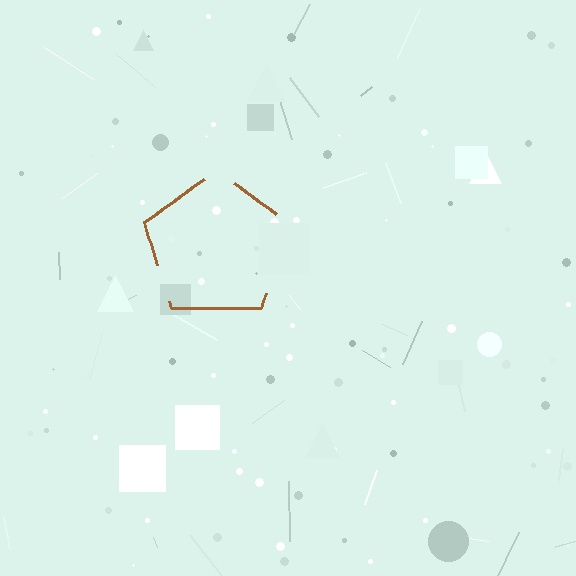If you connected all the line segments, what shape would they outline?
They would outline a pentagon.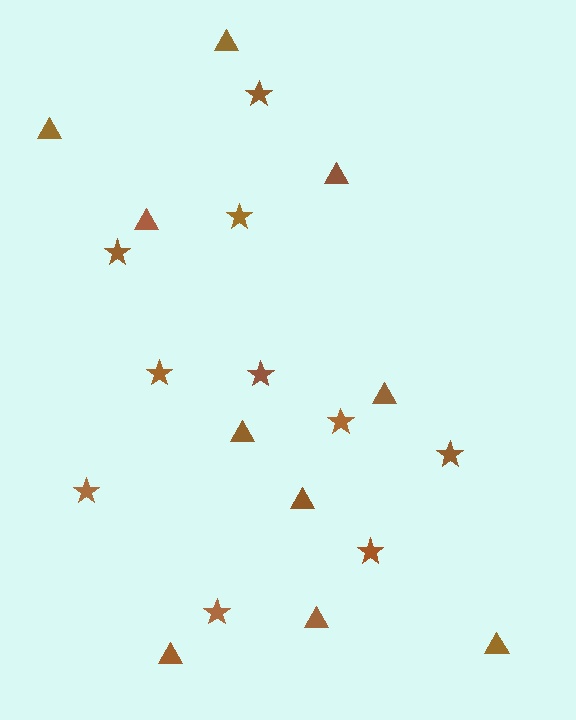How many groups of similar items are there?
There are 2 groups: one group of stars (10) and one group of triangles (10).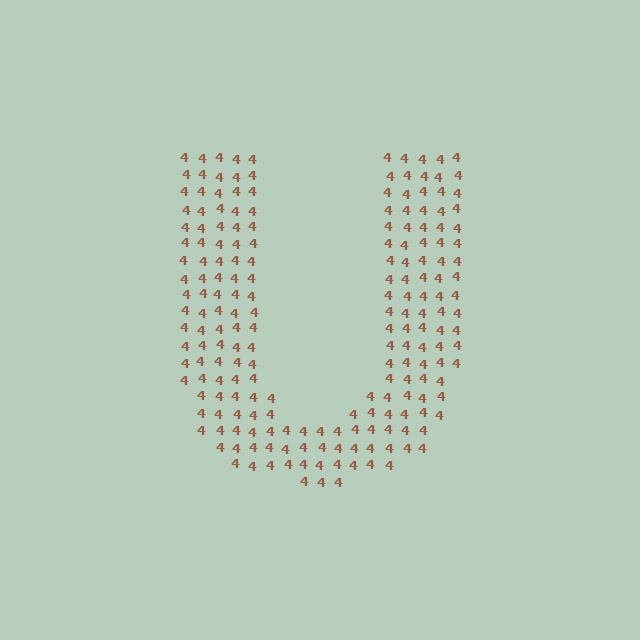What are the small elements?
The small elements are digit 4's.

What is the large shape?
The large shape is the letter U.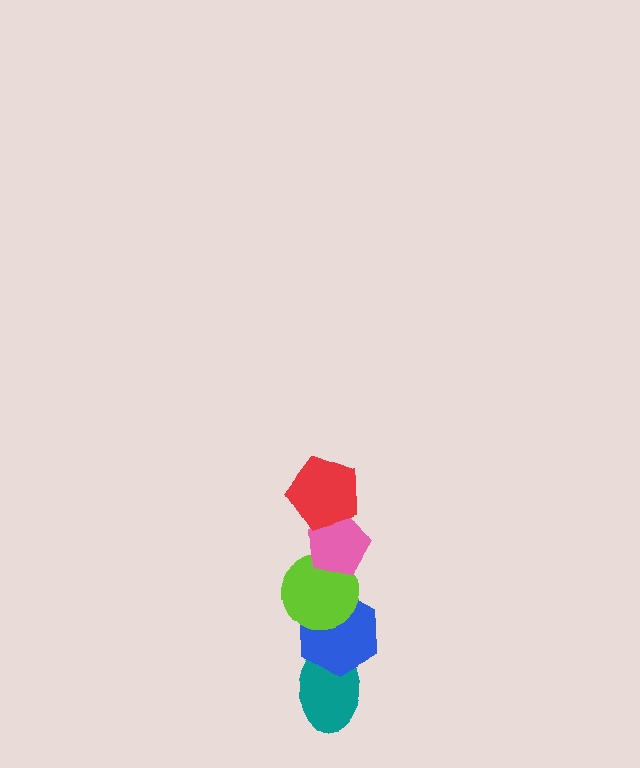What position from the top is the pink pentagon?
The pink pentagon is 2nd from the top.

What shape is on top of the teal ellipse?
The blue hexagon is on top of the teal ellipse.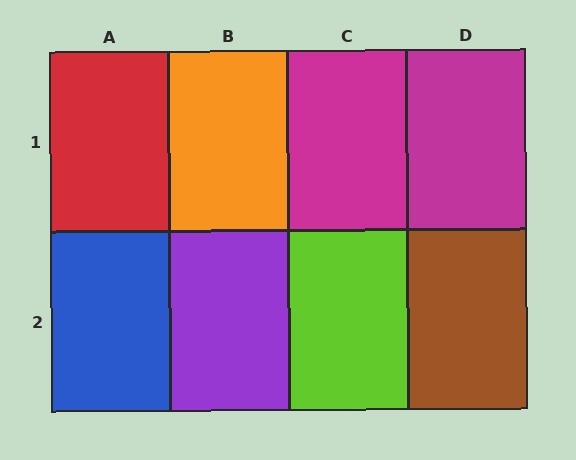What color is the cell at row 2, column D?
Brown.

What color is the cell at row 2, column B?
Purple.